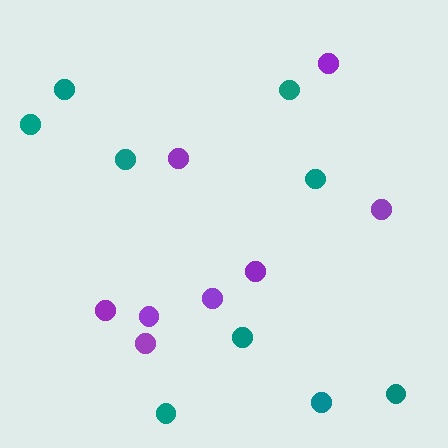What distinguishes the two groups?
There are 2 groups: one group of purple circles (8) and one group of teal circles (9).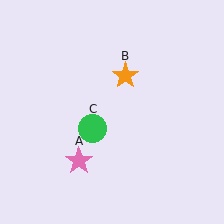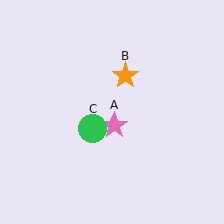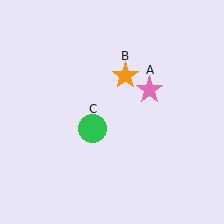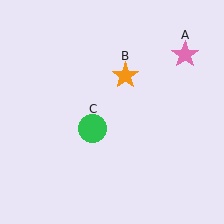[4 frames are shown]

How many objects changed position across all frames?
1 object changed position: pink star (object A).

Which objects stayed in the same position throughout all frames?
Orange star (object B) and green circle (object C) remained stationary.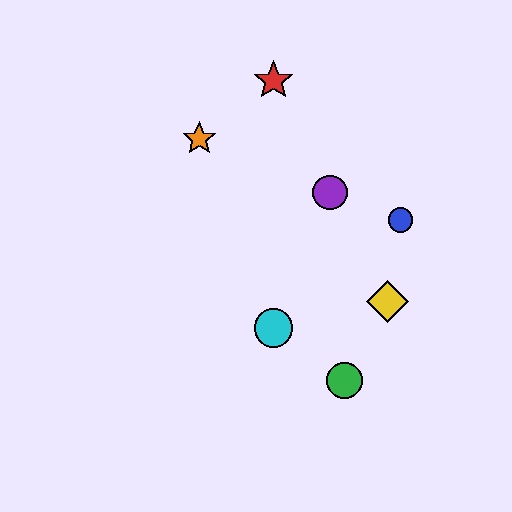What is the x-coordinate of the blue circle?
The blue circle is at x≈400.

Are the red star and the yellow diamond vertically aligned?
No, the red star is at x≈273 and the yellow diamond is at x≈387.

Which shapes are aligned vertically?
The red star, the cyan circle are aligned vertically.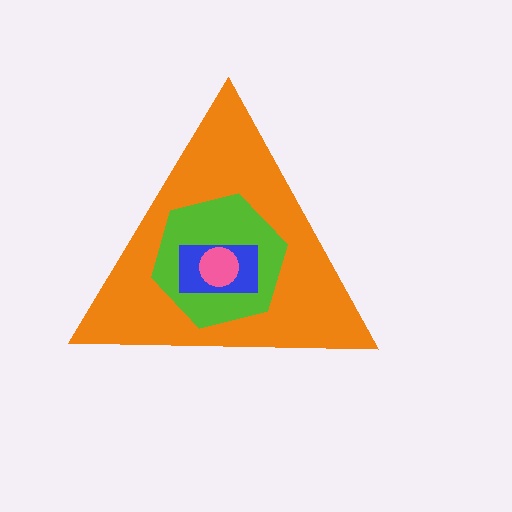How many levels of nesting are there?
4.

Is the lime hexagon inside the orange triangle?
Yes.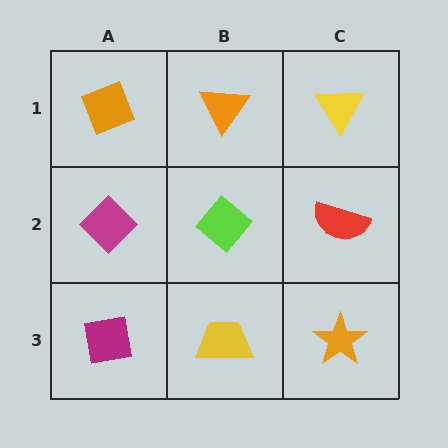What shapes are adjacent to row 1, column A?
A magenta diamond (row 2, column A), an orange triangle (row 1, column B).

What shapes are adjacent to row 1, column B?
A lime diamond (row 2, column B), an orange diamond (row 1, column A), a yellow triangle (row 1, column C).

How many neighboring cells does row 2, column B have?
4.